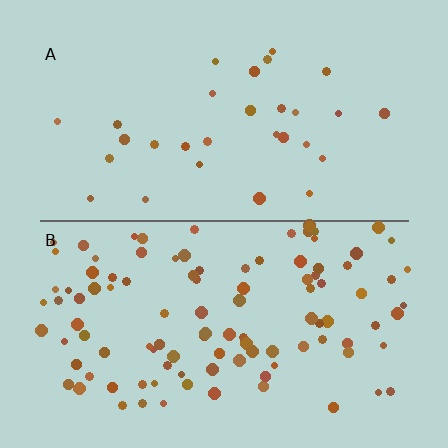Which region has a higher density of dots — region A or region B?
B (the bottom).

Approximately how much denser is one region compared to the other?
Approximately 3.5× — region B over region A.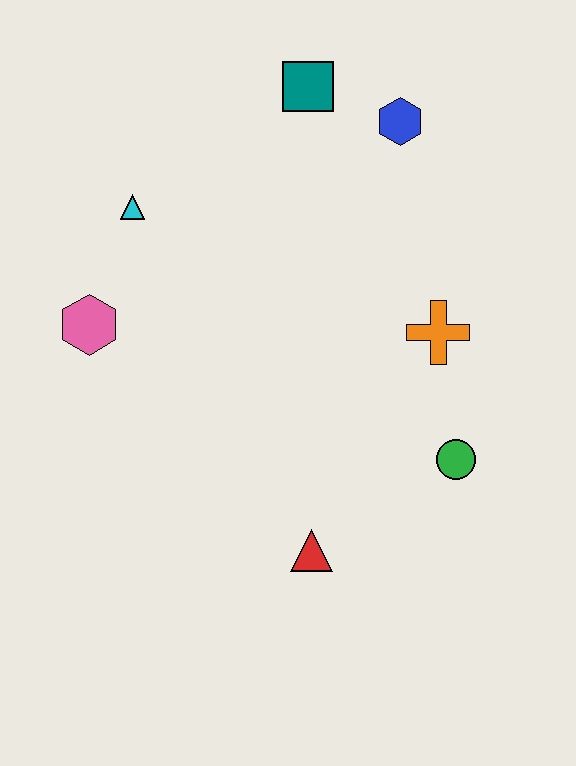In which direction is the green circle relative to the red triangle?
The green circle is to the right of the red triangle.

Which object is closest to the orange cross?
The green circle is closest to the orange cross.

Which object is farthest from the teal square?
The red triangle is farthest from the teal square.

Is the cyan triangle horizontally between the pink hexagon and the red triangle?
Yes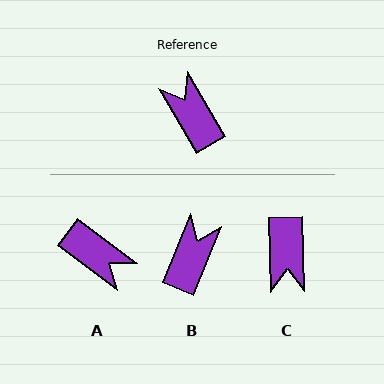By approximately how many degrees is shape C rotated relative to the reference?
Approximately 152 degrees counter-clockwise.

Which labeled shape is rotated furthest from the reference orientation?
A, about 157 degrees away.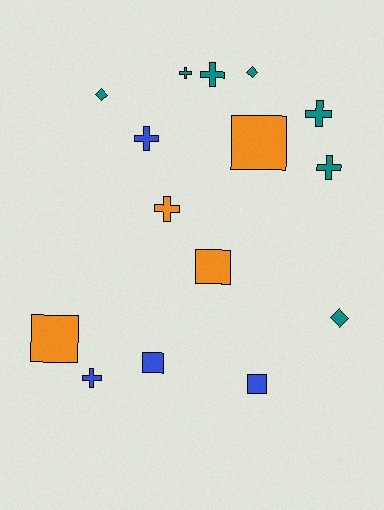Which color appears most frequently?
Teal, with 7 objects.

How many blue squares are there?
There are 2 blue squares.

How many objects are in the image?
There are 15 objects.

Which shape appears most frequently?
Cross, with 7 objects.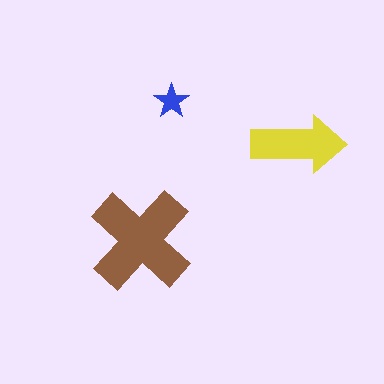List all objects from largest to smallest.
The brown cross, the yellow arrow, the blue star.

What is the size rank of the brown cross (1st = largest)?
1st.